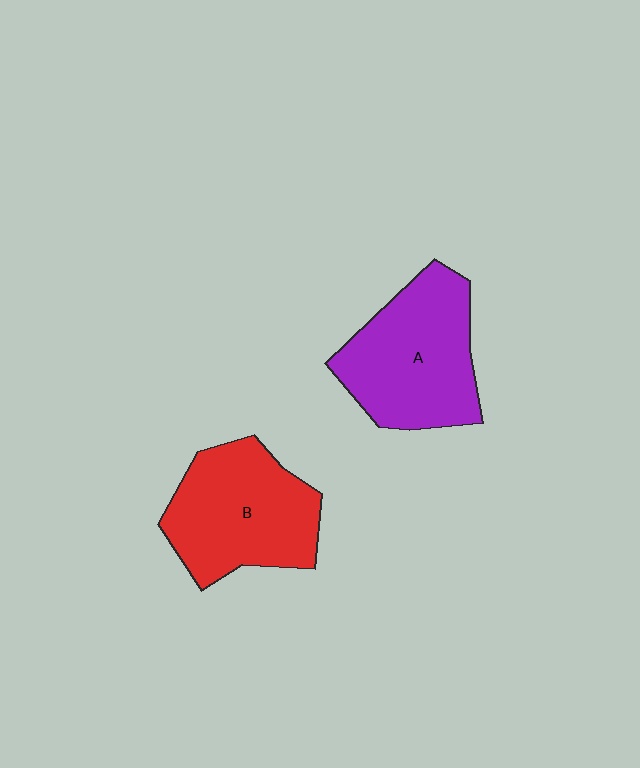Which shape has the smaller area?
Shape B (red).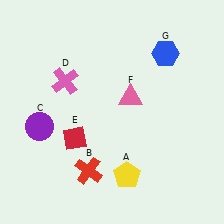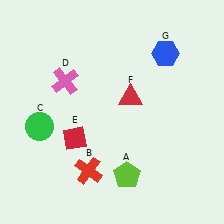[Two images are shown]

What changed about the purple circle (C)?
In Image 1, C is purple. In Image 2, it changed to green.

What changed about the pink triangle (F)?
In Image 1, F is pink. In Image 2, it changed to red.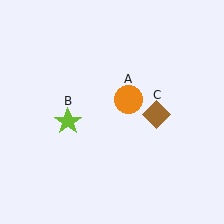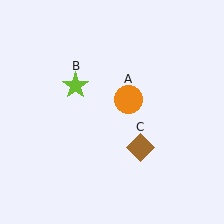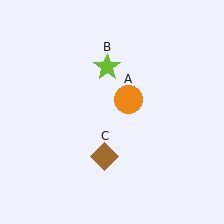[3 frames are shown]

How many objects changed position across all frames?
2 objects changed position: lime star (object B), brown diamond (object C).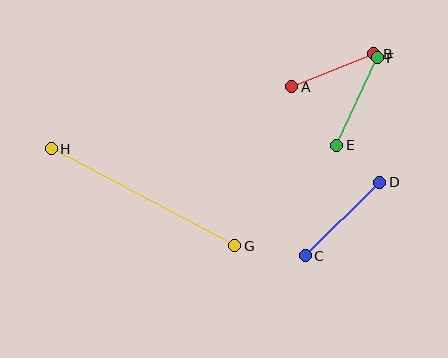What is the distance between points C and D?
The distance is approximately 104 pixels.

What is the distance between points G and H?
The distance is approximately 208 pixels.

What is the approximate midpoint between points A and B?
The midpoint is at approximately (333, 70) pixels.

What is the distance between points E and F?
The distance is approximately 96 pixels.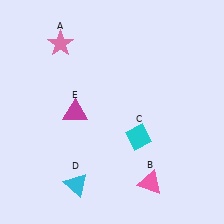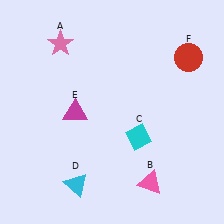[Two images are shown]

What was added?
A red circle (F) was added in Image 2.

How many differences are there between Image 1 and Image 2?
There is 1 difference between the two images.